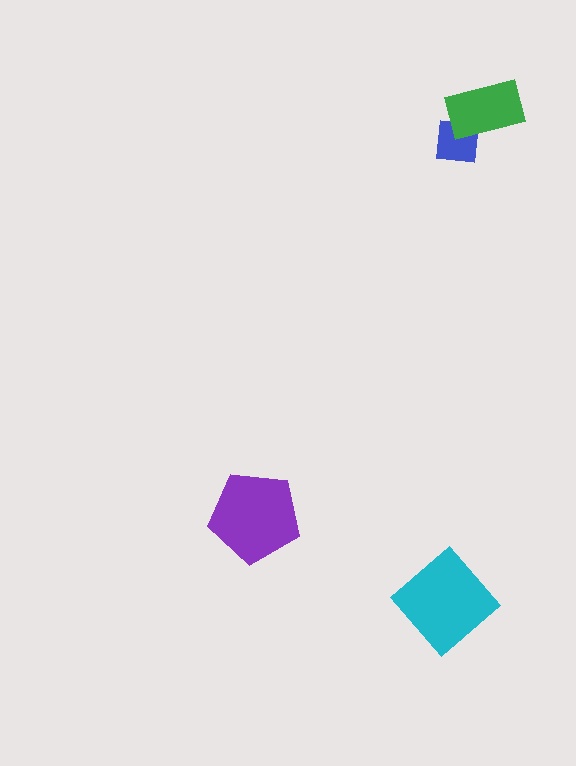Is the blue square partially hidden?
Yes, it is partially covered by another shape.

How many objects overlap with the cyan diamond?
0 objects overlap with the cyan diamond.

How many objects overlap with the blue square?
1 object overlaps with the blue square.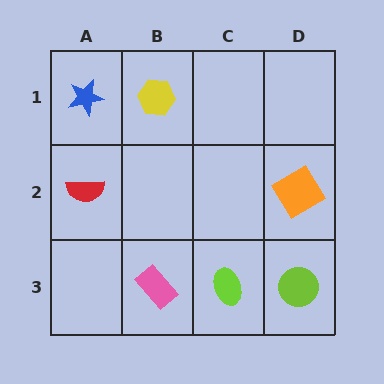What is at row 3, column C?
A lime ellipse.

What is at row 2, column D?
An orange diamond.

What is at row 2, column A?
A red semicircle.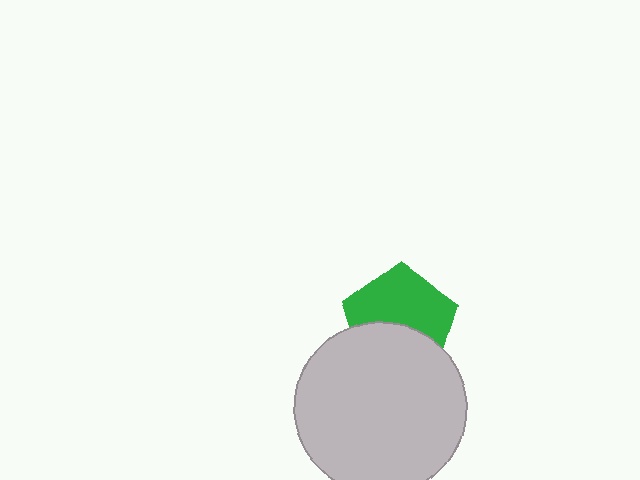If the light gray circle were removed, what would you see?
You would see the complete green pentagon.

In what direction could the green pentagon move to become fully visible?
The green pentagon could move up. That would shift it out from behind the light gray circle entirely.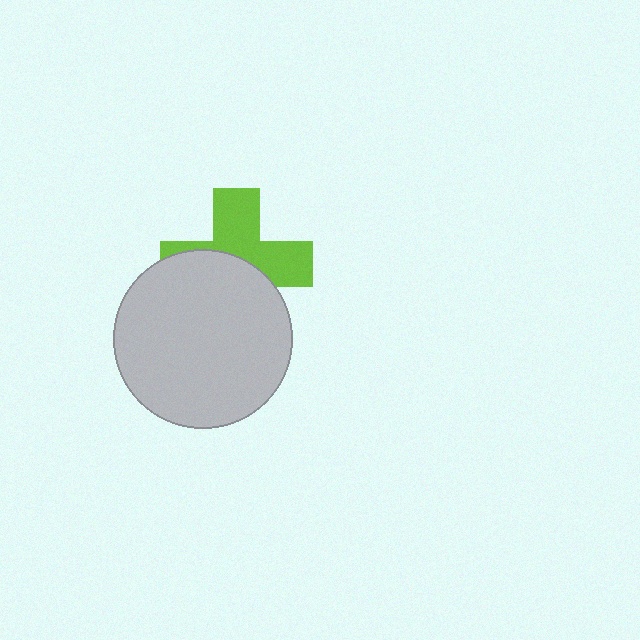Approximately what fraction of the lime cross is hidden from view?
Roughly 49% of the lime cross is hidden behind the light gray circle.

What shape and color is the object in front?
The object in front is a light gray circle.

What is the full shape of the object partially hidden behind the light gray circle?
The partially hidden object is a lime cross.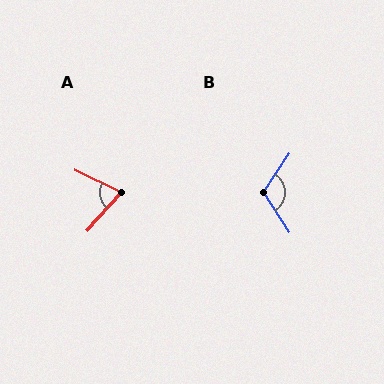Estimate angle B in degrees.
Approximately 114 degrees.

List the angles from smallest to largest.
A (73°), B (114°).